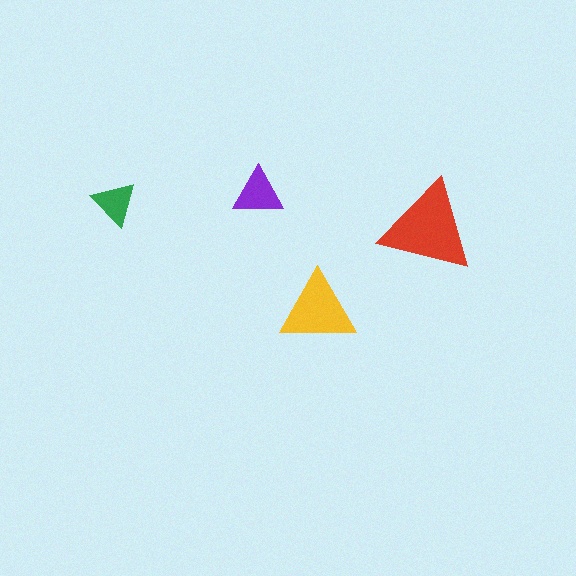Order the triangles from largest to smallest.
the red one, the yellow one, the purple one, the green one.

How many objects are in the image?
There are 4 objects in the image.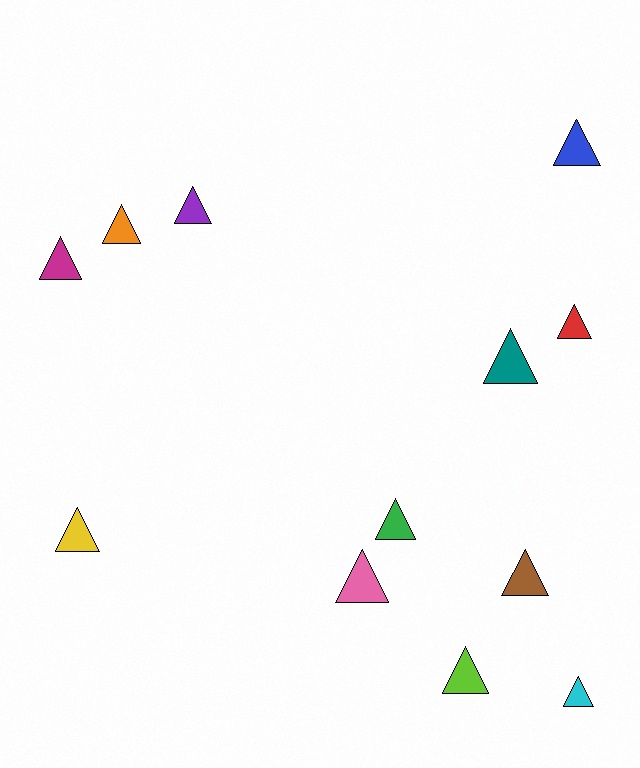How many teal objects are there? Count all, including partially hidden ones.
There is 1 teal object.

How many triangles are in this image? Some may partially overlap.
There are 12 triangles.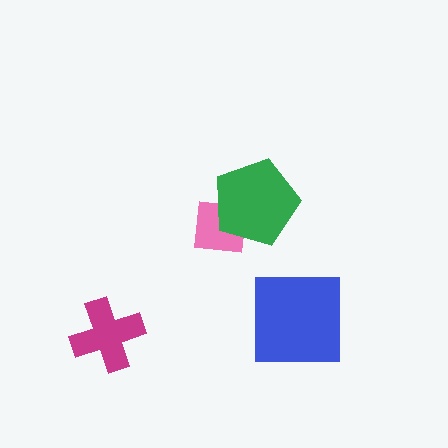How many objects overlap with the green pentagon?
1 object overlaps with the green pentagon.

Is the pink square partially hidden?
Yes, it is partially covered by another shape.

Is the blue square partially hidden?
No, no other shape covers it.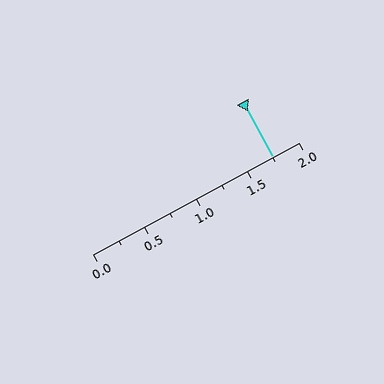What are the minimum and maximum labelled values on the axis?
The axis runs from 0.0 to 2.0.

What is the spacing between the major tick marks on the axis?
The major ticks are spaced 0.5 apart.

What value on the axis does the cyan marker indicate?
The marker indicates approximately 1.75.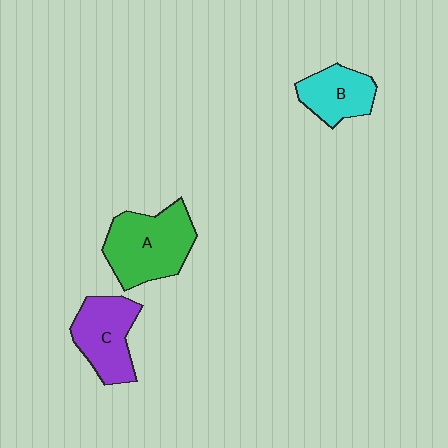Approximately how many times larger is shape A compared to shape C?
Approximately 1.3 times.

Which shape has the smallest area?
Shape B (cyan).